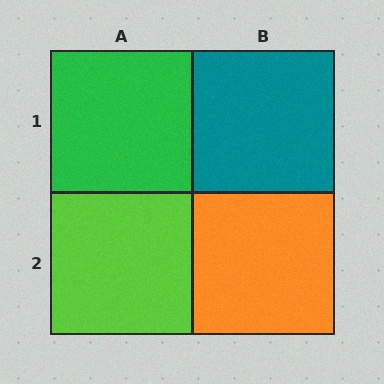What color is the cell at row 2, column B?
Orange.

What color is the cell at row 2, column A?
Lime.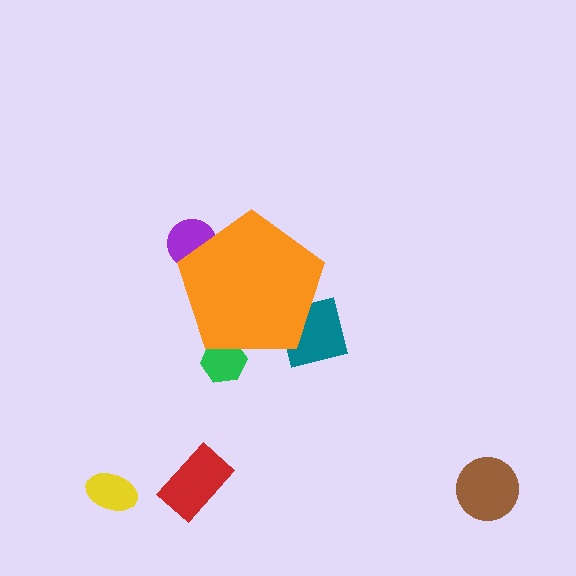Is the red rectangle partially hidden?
No, the red rectangle is fully visible.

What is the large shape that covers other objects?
An orange pentagon.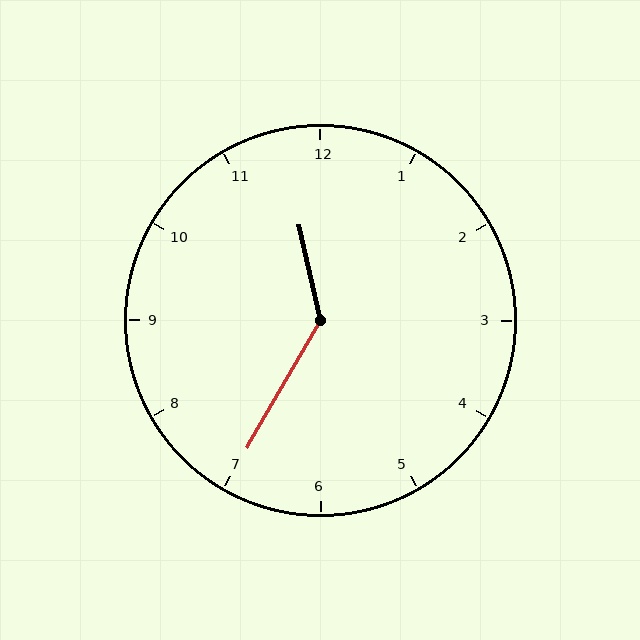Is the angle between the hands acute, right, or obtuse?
It is obtuse.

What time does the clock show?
11:35.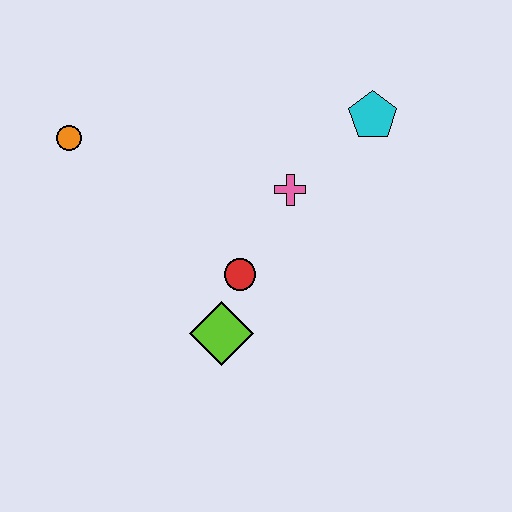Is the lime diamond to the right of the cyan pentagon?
No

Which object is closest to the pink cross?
The red circle is closest to the pink cross.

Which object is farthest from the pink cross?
The orange circle is farthest from the pink cross.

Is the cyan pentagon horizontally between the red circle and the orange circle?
No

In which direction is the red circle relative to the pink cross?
The red circle is below the pink cross.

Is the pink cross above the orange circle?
No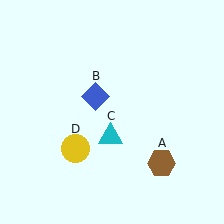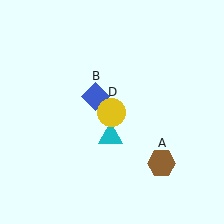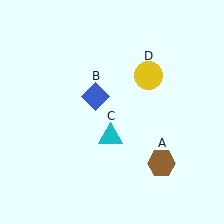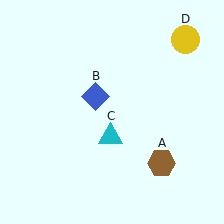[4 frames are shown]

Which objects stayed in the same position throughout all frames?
Brown hexagon (object A) and blue diamond (object B) and cyan triangle (object C) remained stationary.